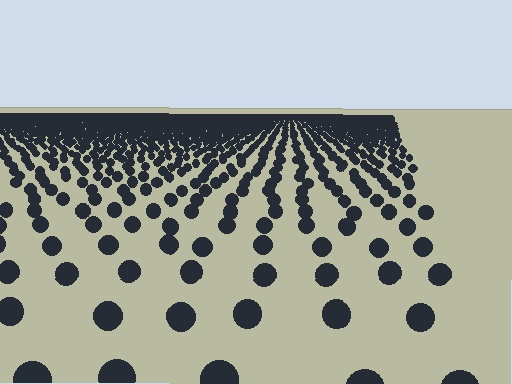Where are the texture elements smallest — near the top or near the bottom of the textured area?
Near the top.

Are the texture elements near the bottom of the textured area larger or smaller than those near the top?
Larger. Near the bottom, elements are closer to the viewer and appear at a bigger on-screen size.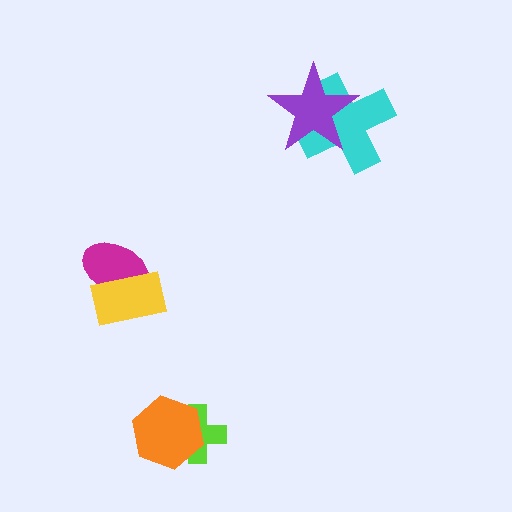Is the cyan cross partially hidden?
Yes, it is partially covered by another shape.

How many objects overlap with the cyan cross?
1 object overlaps with the cyan cross.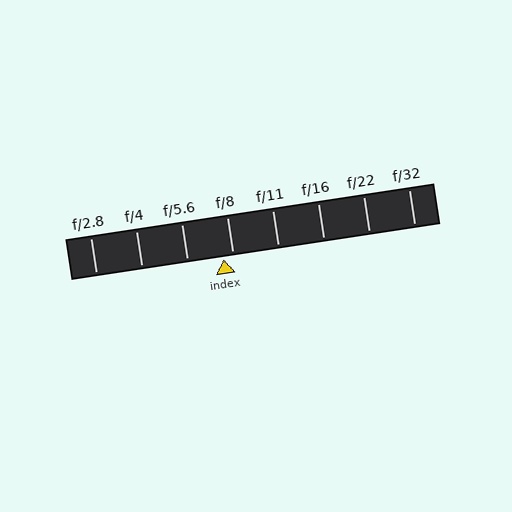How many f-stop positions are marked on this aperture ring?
There are 8 f-stop positions marked.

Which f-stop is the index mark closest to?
The index mark is closest to f/8.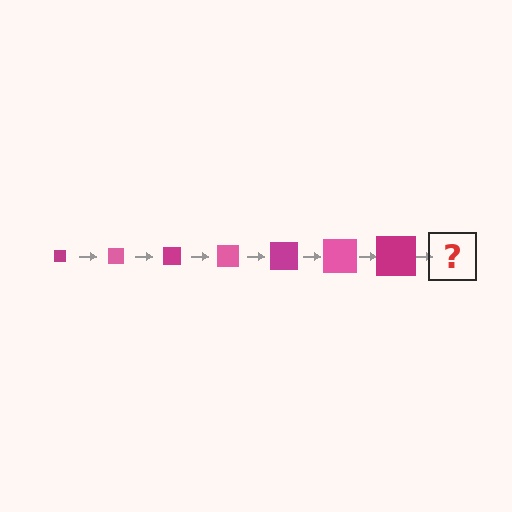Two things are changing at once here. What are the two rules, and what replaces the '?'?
The two rules are that the square grows larger each step and the color cycles through magenta and pink. The '?' should be a pink square, larger than the previous one.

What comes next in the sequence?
The next element should be a pink square, larger than the previous one.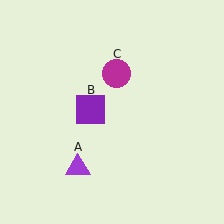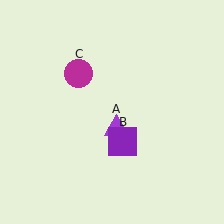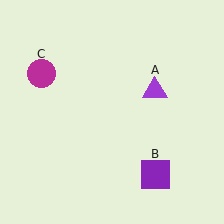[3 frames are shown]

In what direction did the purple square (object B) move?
The purple square (object B) moved down and to the right.